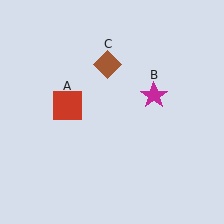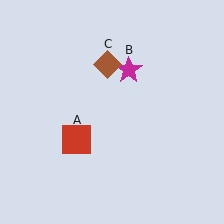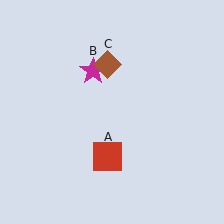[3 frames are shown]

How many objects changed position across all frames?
2 objects changed position: red square (object A), magenta star (object B).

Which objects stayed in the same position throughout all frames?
Brown diamond (object C) remained stationary.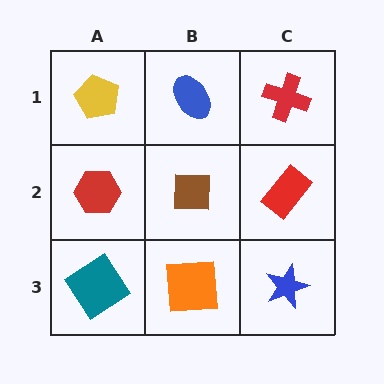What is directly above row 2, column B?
A blue ellipse.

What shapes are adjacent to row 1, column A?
A red hexagon (row 2, column A), a blue ellipse (row 1, column B).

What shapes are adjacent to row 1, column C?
A red rectangle (row 2, column C), a blue ellipse (row 1, column B).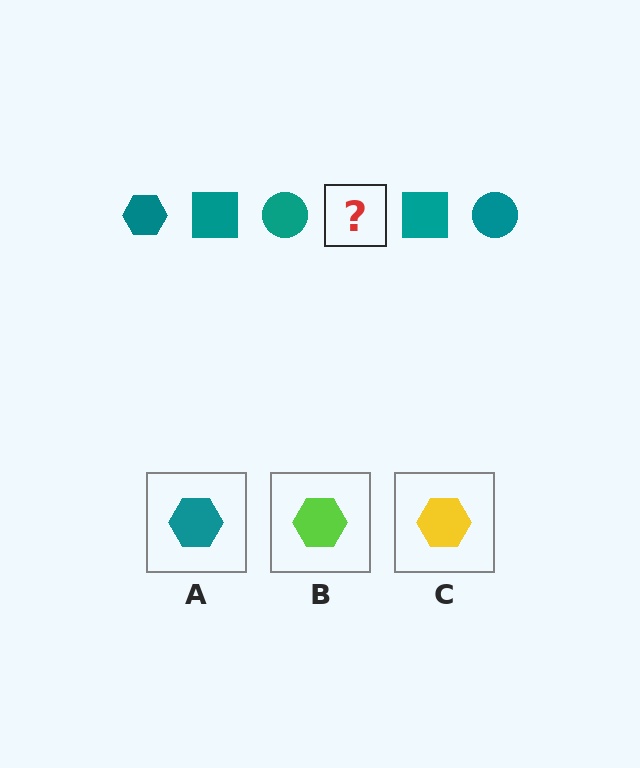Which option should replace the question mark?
Option A.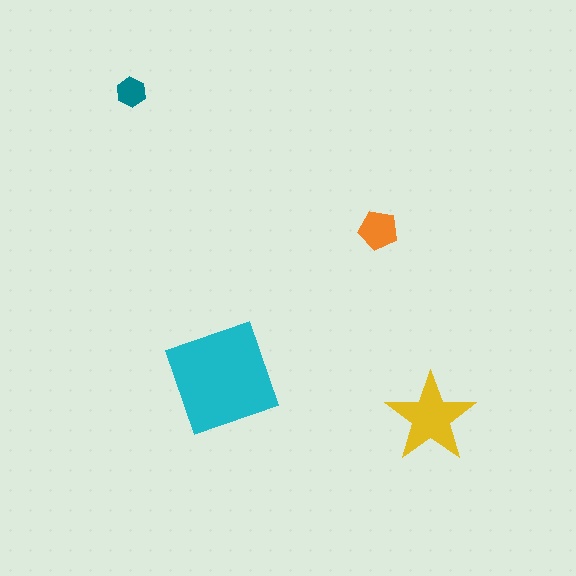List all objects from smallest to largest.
The teal hexagon, the orange pentagon, the yellow star, the cyan square.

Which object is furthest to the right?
The yellow star is rightmost.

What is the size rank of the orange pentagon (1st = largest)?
3rd.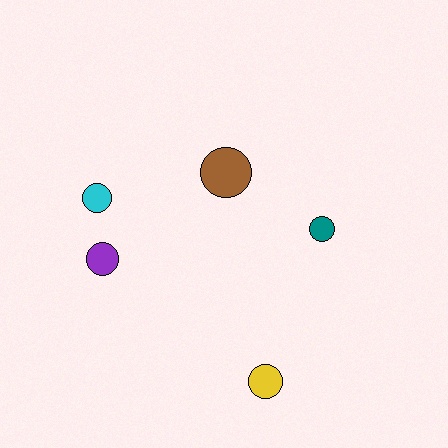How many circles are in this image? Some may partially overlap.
There are 5 circles.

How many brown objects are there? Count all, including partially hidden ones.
There is 1 brown object.